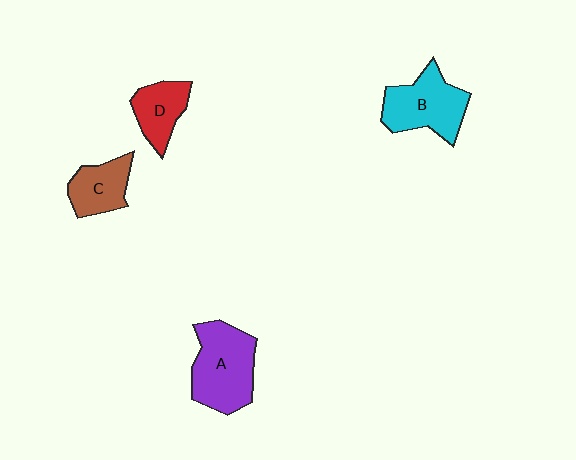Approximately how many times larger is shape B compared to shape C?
Approximately 1.5 times.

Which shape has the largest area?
Shape A (purple).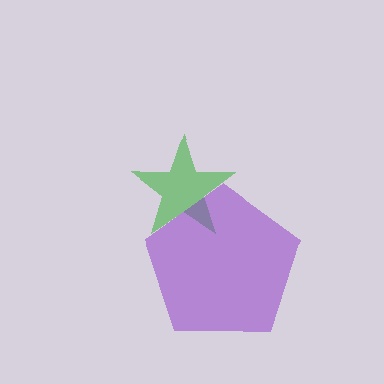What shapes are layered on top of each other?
The layered shapes are: a green star, a purple pentagon.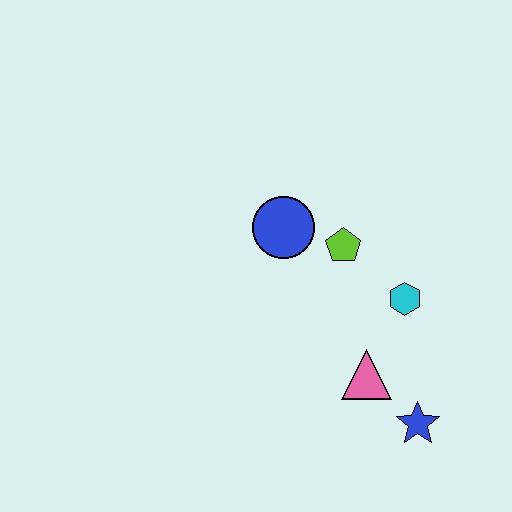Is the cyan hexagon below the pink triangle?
No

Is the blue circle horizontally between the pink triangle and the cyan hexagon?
No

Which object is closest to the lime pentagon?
The blue circle is closest to the lime pentagon.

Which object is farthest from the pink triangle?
The blue circle is farthest from the pink triangle.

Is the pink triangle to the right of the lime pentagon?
Yes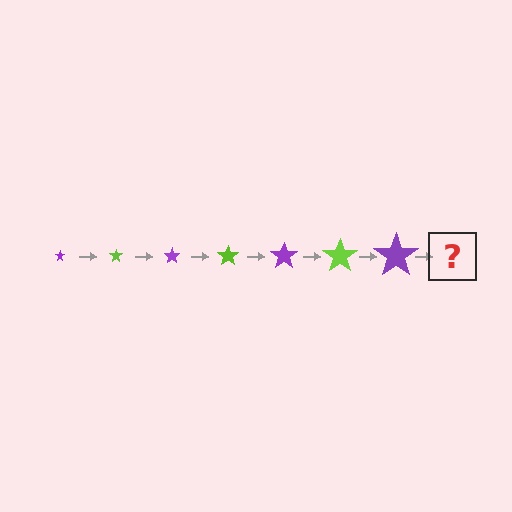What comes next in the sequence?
The next element should be a lime star, larger than the previous one.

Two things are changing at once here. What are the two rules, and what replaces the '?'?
The two rules are that the star grows larger each step and the color cycles through purple and lime. The '?' should be a lime star, larger than the previous one.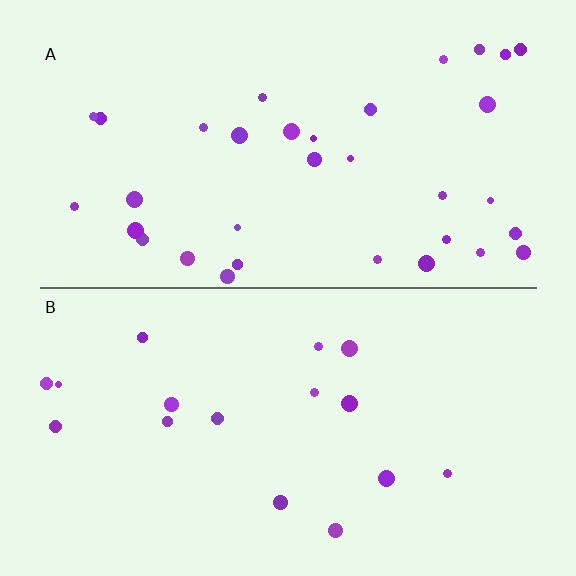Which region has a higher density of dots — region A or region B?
A (the top).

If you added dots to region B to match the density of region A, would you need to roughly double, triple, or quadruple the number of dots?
Approximately double.